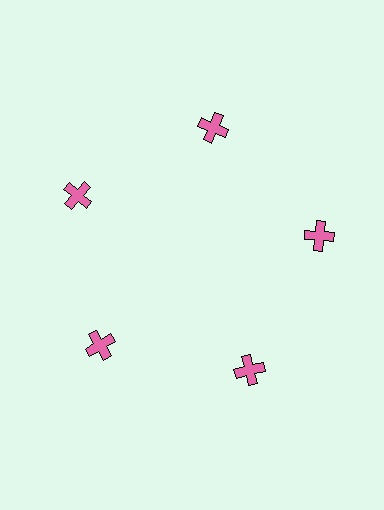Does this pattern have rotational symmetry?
Yes, this pattern has 5-fold rotational symmetry. It looks the same after rotating 72 degrees around the center.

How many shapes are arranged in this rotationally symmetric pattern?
There are 5 shapes, arranged in 5 groups of 1.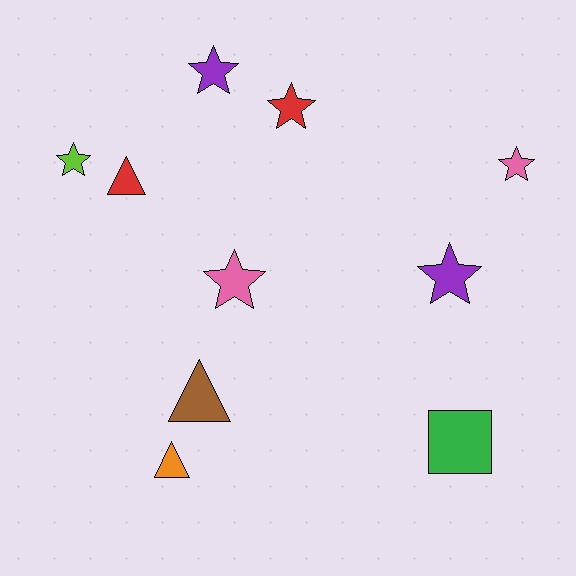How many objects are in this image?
There are 10 objects.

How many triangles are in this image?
There are 3 triangles.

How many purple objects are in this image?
There are 2 purple objects.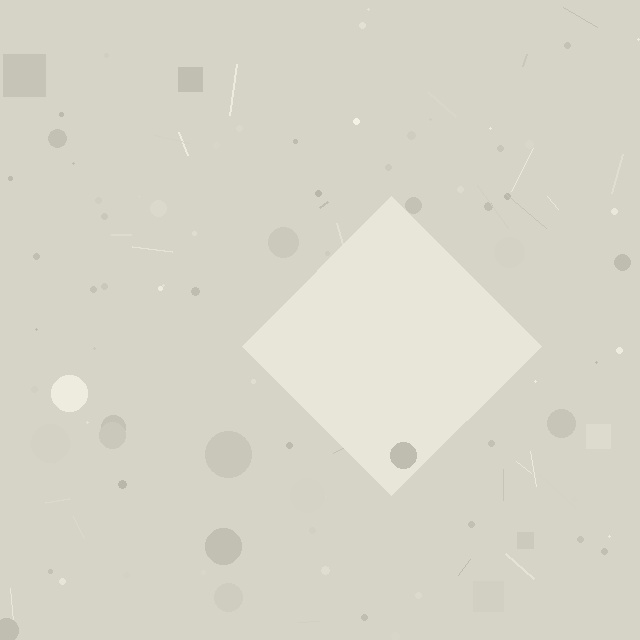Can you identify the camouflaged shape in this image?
The camouflaged shape is a diamond.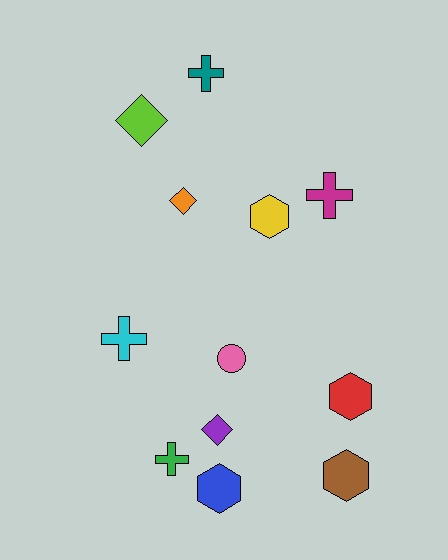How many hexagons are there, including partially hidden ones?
There are 4 hexagons.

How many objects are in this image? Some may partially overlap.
There are 12 objects.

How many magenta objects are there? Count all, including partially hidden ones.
There is 1 magenta object.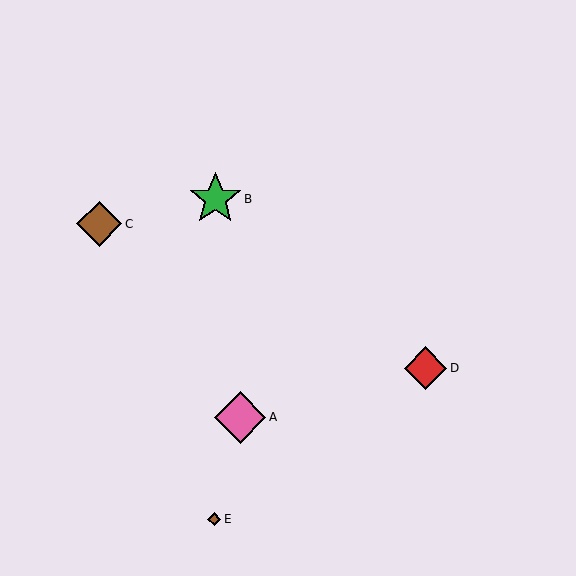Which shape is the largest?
The green star (labeled B) is the largest.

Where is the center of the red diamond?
The center of the red diamond is at (426, 368).